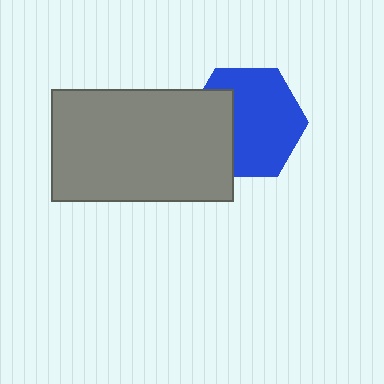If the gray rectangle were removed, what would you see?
You would see the complete blue hexagon.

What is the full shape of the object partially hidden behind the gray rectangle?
The partially hidden object is a blue hexagon.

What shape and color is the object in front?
The object in front is a gray rectangle.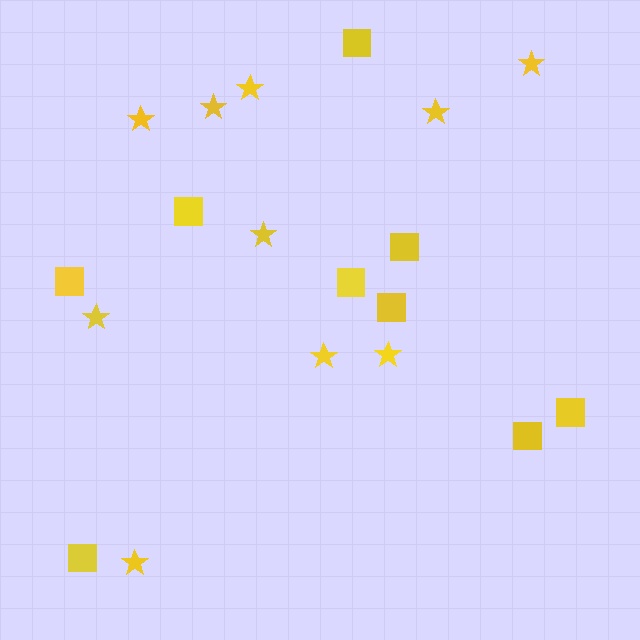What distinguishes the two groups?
There are 2 groups: one group of stars (10) and one group of squares (9).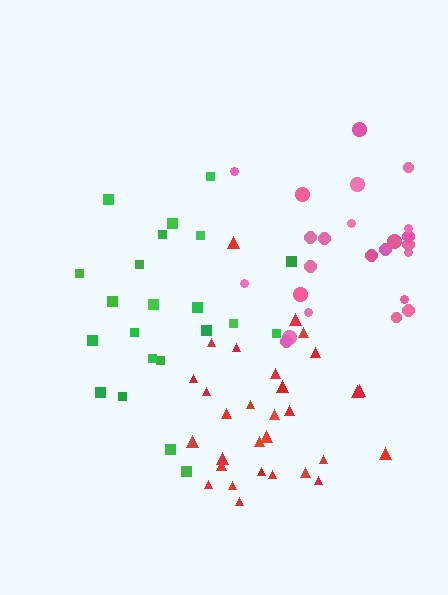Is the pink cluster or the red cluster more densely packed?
Red.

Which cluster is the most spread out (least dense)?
Green.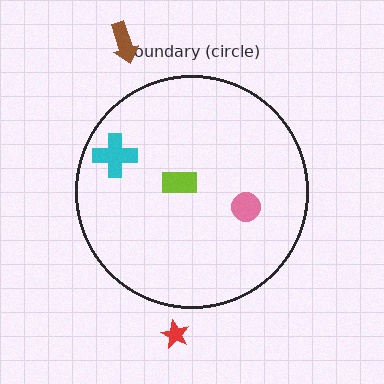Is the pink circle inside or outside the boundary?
Inside.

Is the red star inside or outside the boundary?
Outside.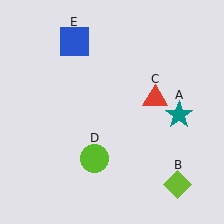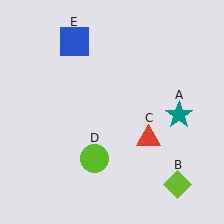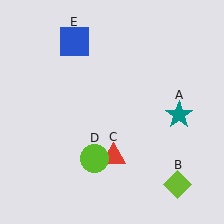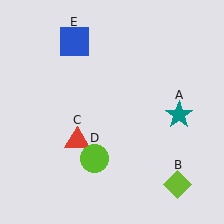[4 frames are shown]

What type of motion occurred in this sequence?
The red triangle (object C) rotated clockwise around the center of the scene.